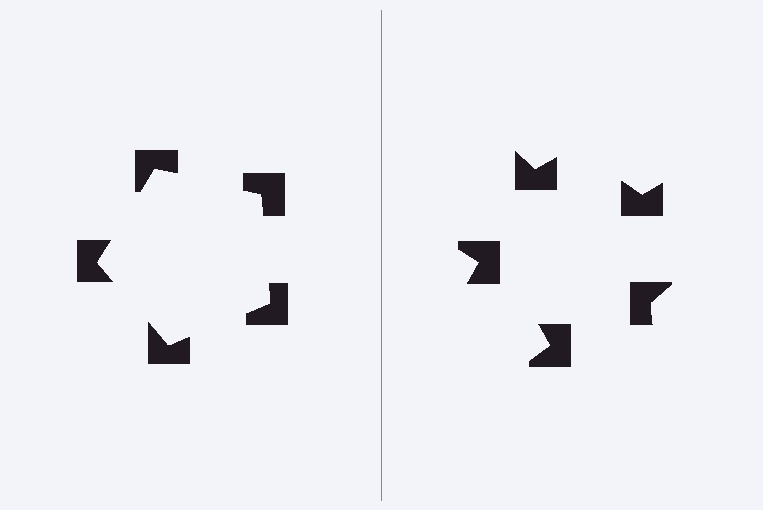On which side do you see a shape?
An illusory pentagon appears on the left side. On the right side the wedge cuts are rotated, so no coherent shape forms.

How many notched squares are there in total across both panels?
10 — 5 on each side.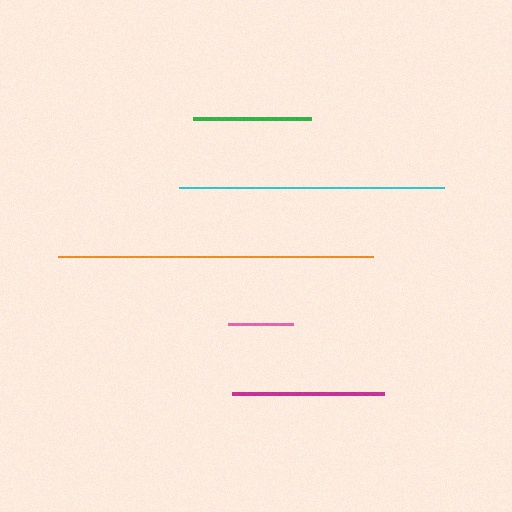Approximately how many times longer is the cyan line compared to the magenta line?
The cyan line is approximately 1.7 times the length of the magenta line.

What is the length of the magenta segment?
The magenta segment is approximately 152 pixels long.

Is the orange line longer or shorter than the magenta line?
The orange line is longer than the magenta line.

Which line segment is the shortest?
The pink line is the shortest at approximately 65 pixels.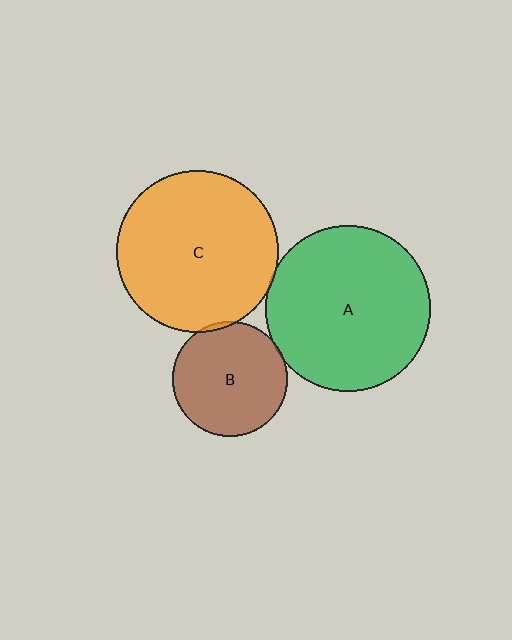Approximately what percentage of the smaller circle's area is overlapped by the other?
Approximately 5%.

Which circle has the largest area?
Circle A (green).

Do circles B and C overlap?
Yes.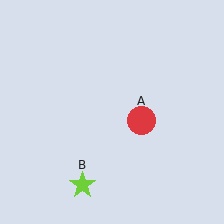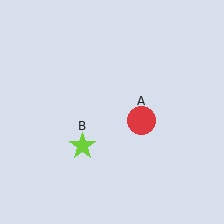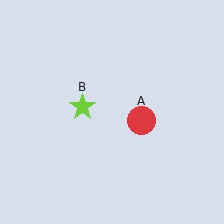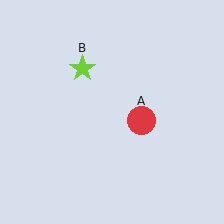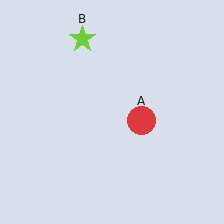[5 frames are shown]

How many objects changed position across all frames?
1 object changed position: lime star (object B).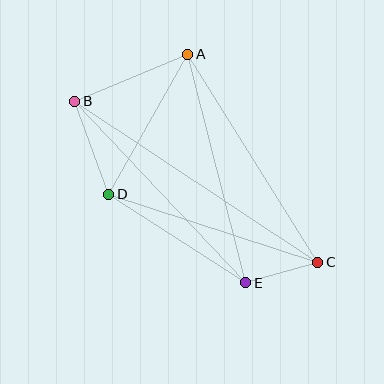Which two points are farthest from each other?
Points B and C are farthest from each other.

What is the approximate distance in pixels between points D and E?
The distance between D and E is approximately 163 pixels.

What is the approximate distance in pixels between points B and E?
The distance between B and E is approximately 249 pixels.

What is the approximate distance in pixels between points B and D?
The distance between B and D is approximately 99 pixels.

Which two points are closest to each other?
Points C and E are closest to each other.